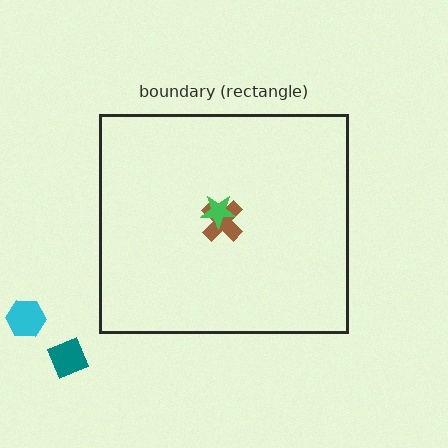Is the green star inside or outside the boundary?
Inside.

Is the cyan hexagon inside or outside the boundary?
Outside.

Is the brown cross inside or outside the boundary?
Inside.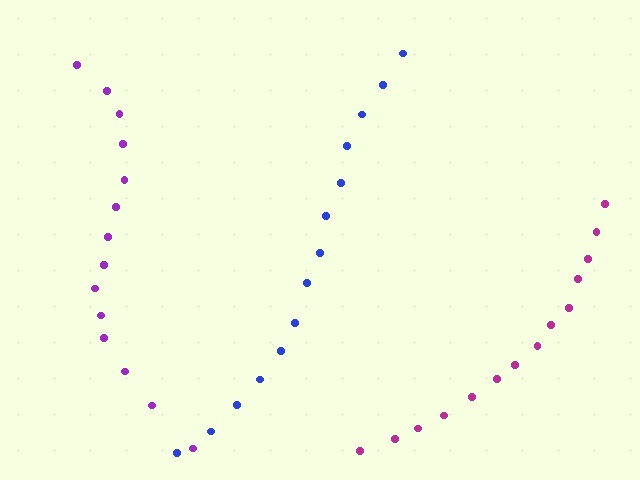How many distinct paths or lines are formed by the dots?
There are 3 distinct paths.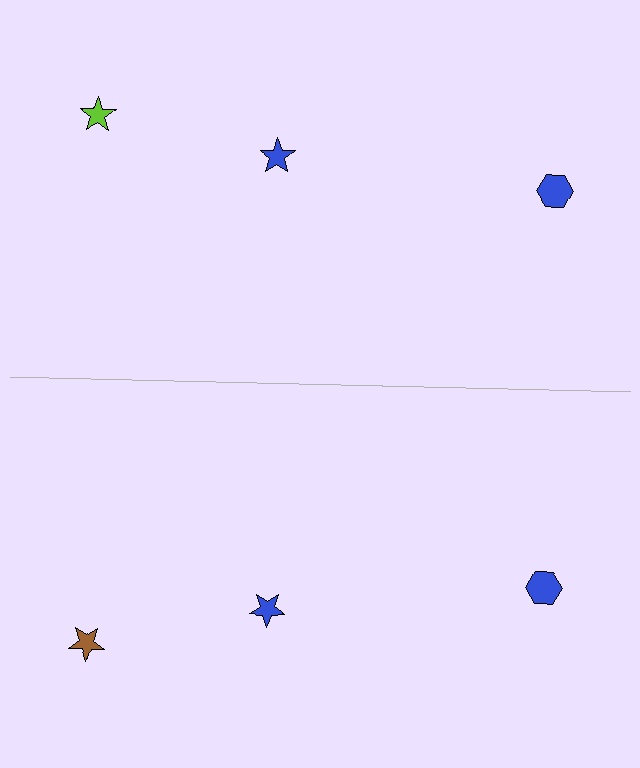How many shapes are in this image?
There are 6 shapes in this image.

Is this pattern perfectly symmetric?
No, the pattern is not perfectly symmetric. The brown star on the bottom side breaks the symmetry — its mirror counterpart is lime.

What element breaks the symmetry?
The brown star on the bottom side breaks the symmetry — its mirror counterpart is lime.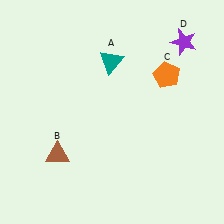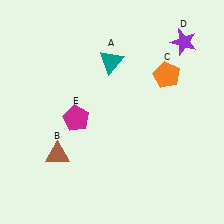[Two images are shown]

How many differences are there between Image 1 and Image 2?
There is 1 difference between the two images.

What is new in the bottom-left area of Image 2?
A magenta pentagon (E) was added in the bottom-left area of Image 2.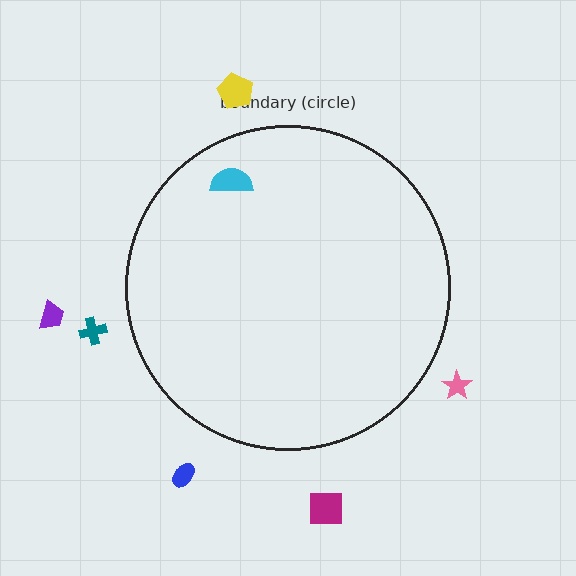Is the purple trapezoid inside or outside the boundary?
Outside.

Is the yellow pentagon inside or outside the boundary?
Outside.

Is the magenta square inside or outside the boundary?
Outside.